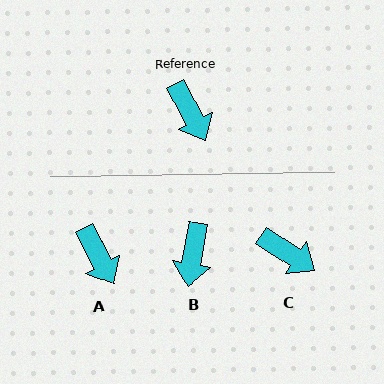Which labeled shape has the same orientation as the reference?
A.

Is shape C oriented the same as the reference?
No, it is off by about 29 degrees.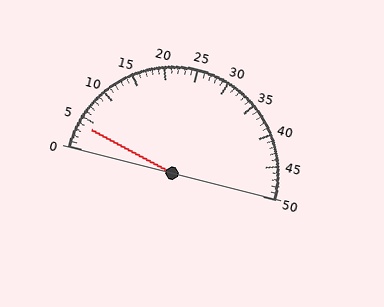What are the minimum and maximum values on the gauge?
The gauge ranges from 0 to 50.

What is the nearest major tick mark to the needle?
The nearest major tick mark is 5.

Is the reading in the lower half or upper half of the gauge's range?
The reading is in the lower half of the range (0 to 50).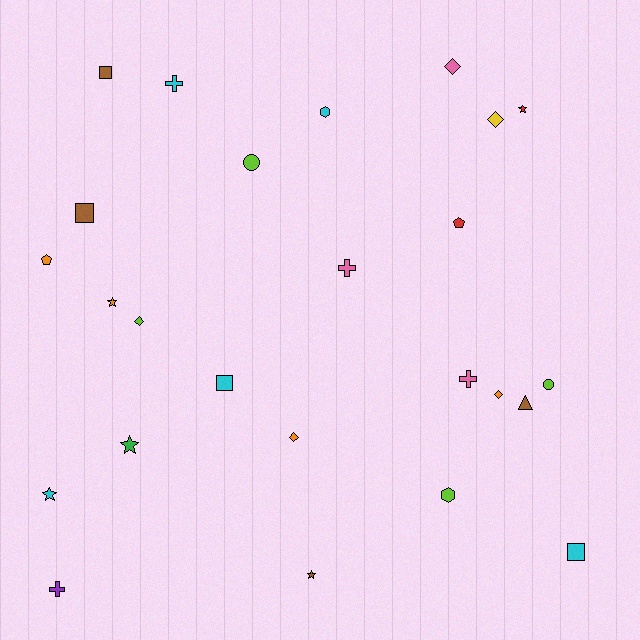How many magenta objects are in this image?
There are no magenta objects.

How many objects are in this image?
There are 25 objects.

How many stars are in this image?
There are 5 stars.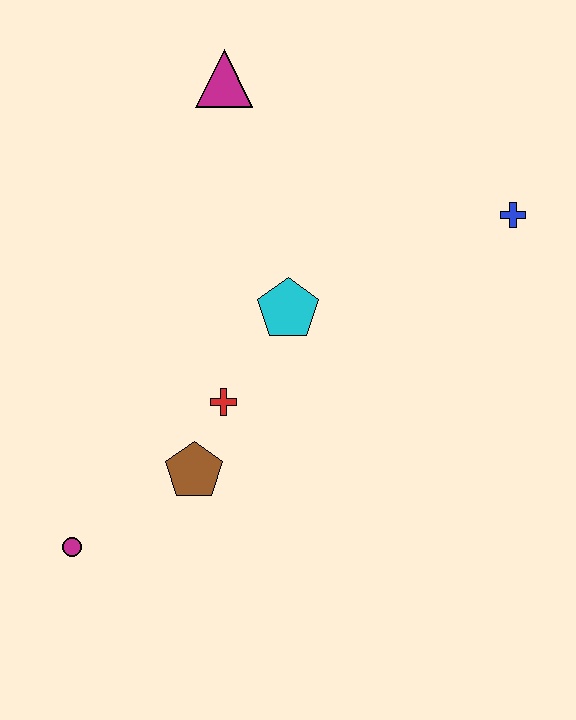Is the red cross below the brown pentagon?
No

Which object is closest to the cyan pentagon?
The red cross is closest to the cyan pentagon.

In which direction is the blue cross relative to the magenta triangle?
The blue cross is to the right of the magenta triangle.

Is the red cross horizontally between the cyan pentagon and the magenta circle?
Yes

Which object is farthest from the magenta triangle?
The magenta circle is farthest from the magenta triangle.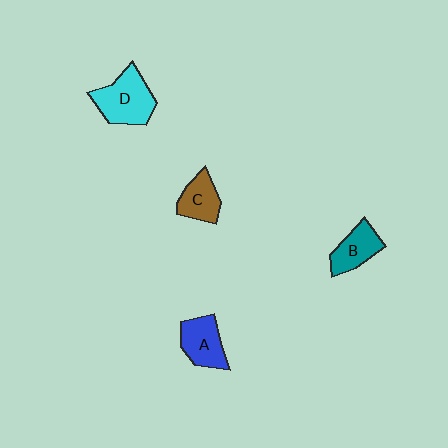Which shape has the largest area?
Shape D (cyan).